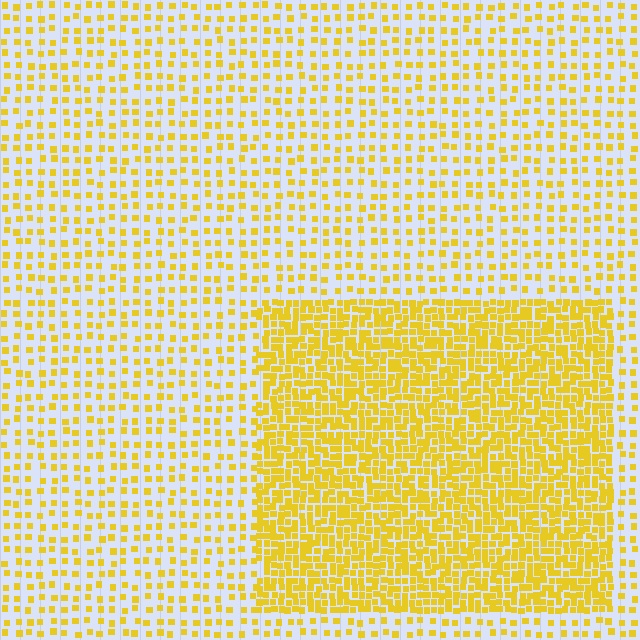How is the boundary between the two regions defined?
The boundary is defined by a change in element density (approximately 2.6x ratio). All elements are the same color, size, and shape.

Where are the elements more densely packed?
The elements are more densely packed inside the rectangle boundary.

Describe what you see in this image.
The image contains small yellow elements arranged at two different densities. A rectangle-shaped region is visible where the elements are more densely packed than the surrounding area.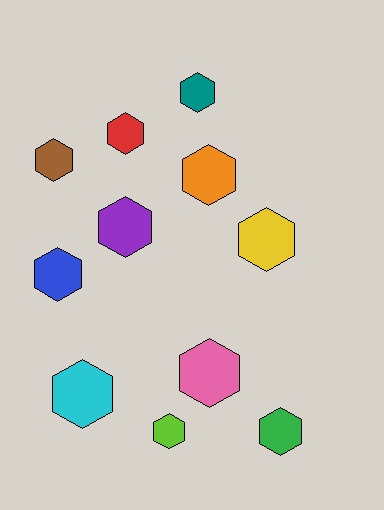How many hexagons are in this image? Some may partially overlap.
There are 11 hexagons.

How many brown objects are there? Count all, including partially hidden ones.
There is 1 brown object.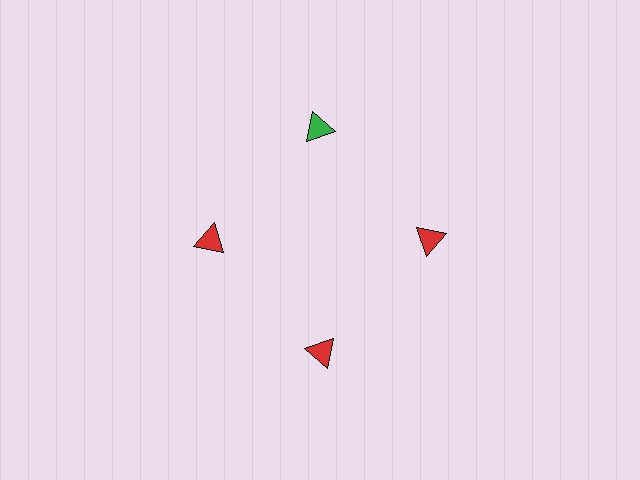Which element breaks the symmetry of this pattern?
The green triangle at roughly the 12 o'clock position breaks the symmetry. All other shapes are red triangles.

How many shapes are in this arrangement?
There are 4 shapes arranged in a ring pattern.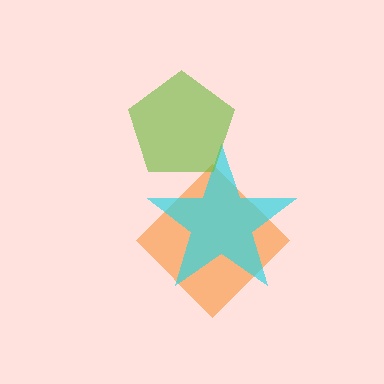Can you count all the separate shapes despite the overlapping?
Yes, there are 3 separate shapes.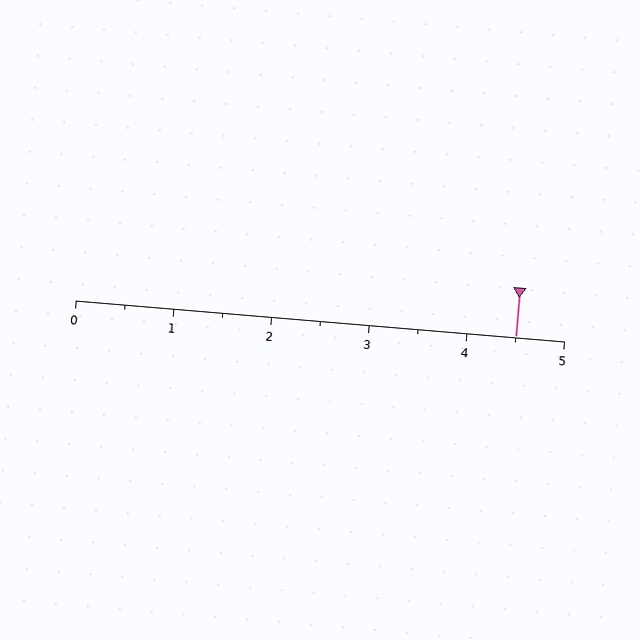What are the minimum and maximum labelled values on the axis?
The axis runs from 0 to 5.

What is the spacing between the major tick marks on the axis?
The major ticks are spaced 1 apart.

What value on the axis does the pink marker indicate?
The marker indicates approximately 4.5.